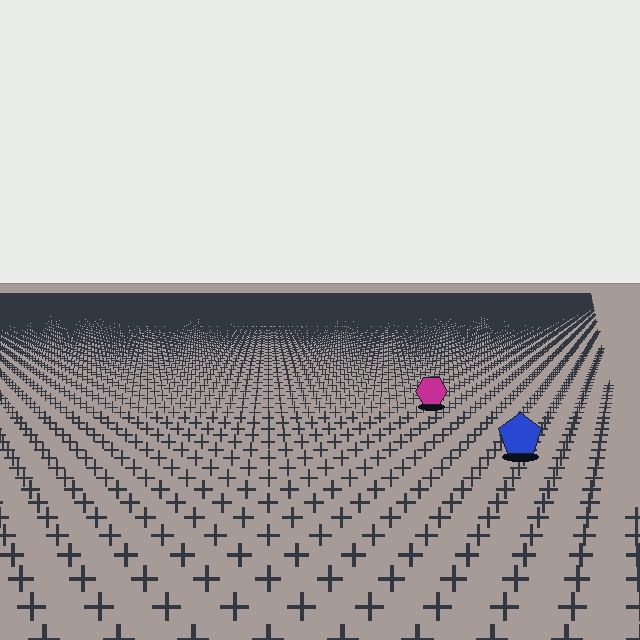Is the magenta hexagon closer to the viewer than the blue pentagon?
No. The blue pentagon is closer — you can tell from the texture gradient: the ground texture is coarser near it.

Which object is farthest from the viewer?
The magenta hexagon is farthest from the viewer. It appears smaller and the ground texture around it is denser.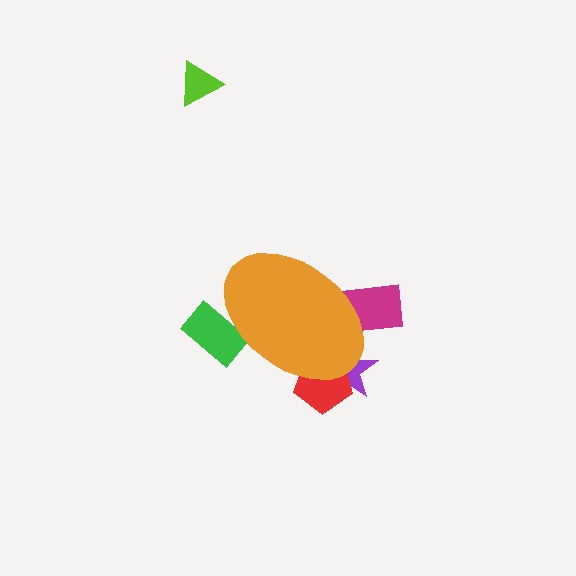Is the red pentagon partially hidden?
Yes, the red pentagon is partially hidden behind the orange ellipse.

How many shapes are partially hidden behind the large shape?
4 shapes are partially hidden.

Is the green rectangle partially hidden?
Yes, the green rectangle is partially hidden behind the orange ellipse.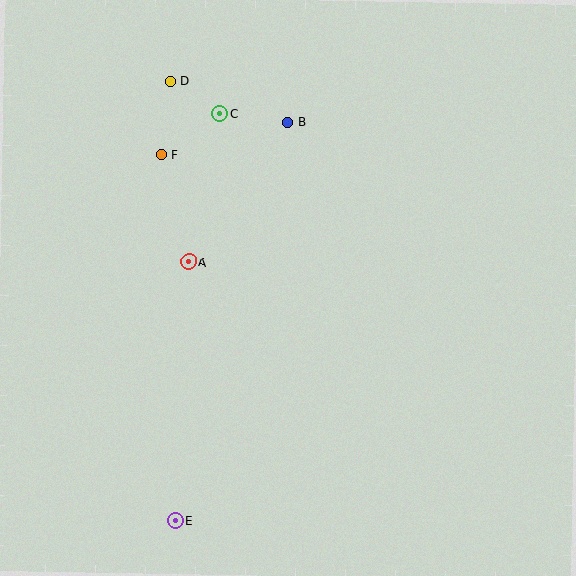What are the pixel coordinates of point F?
Point F is at (162, 154).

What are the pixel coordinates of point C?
Point C is at (220, 114).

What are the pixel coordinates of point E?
Point E is at (175, 521).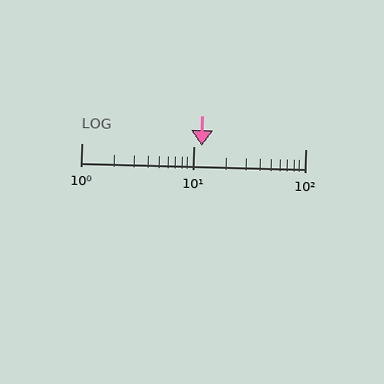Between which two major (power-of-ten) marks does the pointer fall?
The pointer is between 10 and 100.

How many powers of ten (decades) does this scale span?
The scale spans 2 decades, from 1 to 100.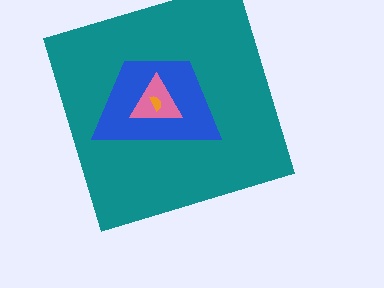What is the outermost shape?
The teal square.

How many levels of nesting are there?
4.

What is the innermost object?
The orange semicircle.